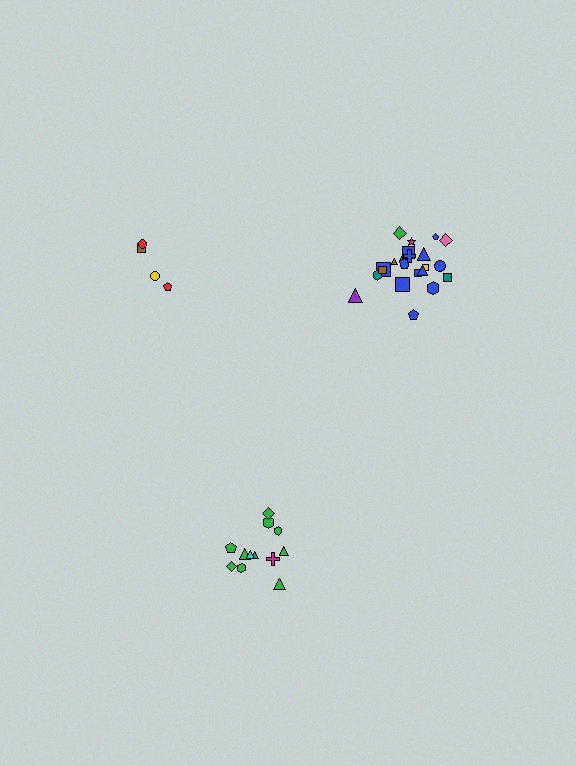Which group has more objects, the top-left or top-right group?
The top-right group.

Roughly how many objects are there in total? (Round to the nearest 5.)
Roughly 40 objects in total.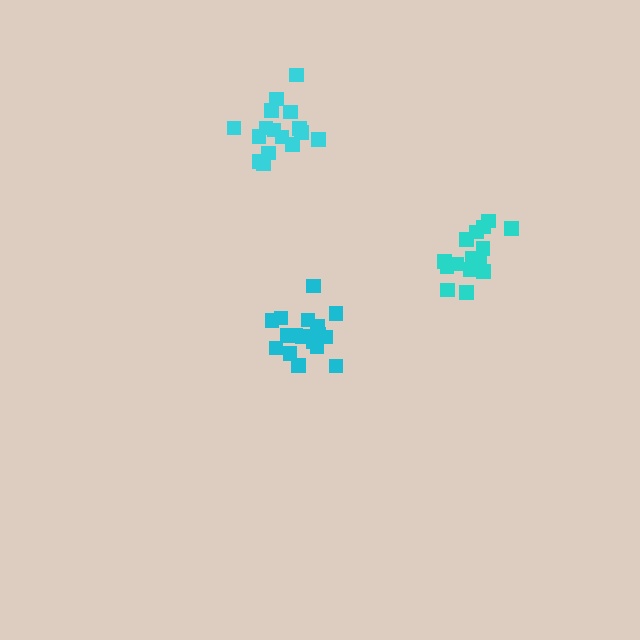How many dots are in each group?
Group 1: 16 dots, Group 2: 15 dots, Group 3: 17 dots (48 total).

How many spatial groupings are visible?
There are 3 spatial groupings.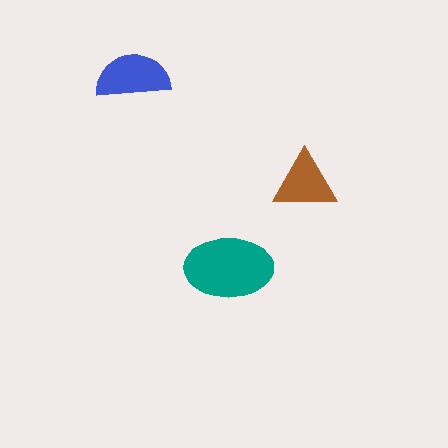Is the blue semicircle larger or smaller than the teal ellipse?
Smaller.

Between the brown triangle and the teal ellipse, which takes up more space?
The teal ellipse.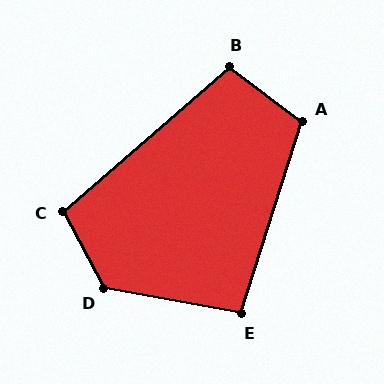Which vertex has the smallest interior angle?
E, at approximately 97 degrees.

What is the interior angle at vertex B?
Approximately 102 degrees (obtuse).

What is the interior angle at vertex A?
Approximately 110 degrees (obtuse).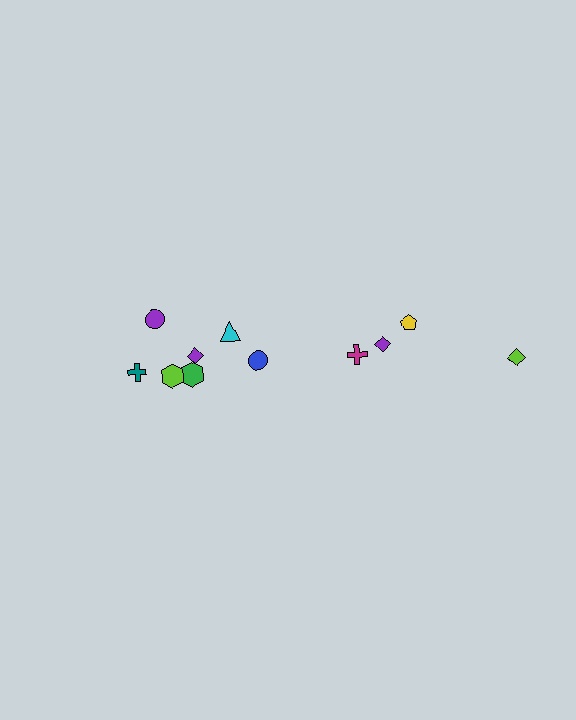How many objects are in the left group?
There are 7 objects.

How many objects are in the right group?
There are 4 objects.